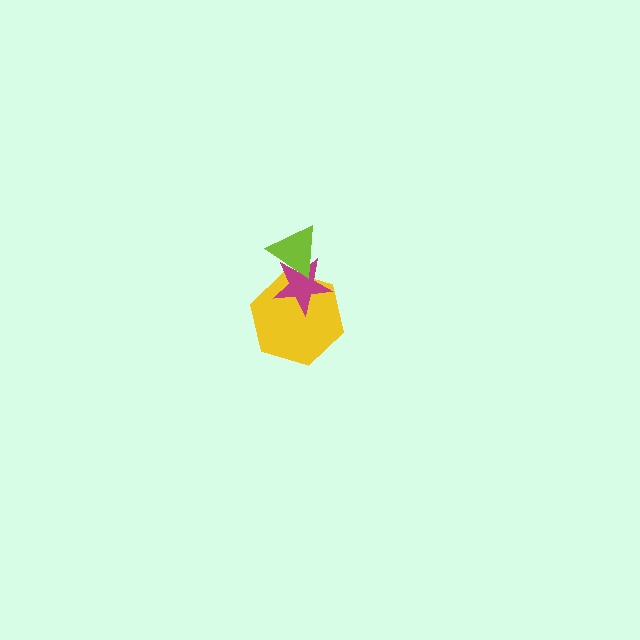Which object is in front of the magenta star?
The lime triangle is in front of the magenta star.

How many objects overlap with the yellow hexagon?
2 objects overlap with the yellow hexagon.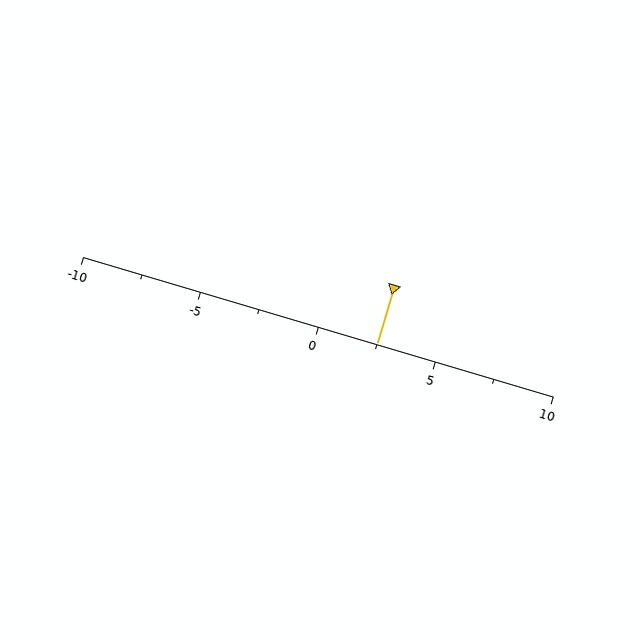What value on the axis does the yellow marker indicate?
The marker indicates approximately 2.5.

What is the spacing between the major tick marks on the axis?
The major ticks are spaced 5 apart.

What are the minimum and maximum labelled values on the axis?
The axis runs from -10 to 10.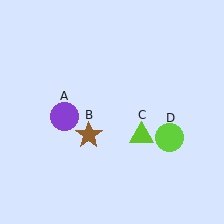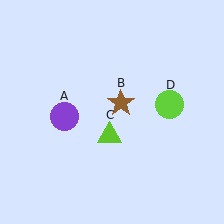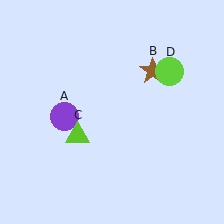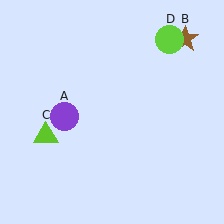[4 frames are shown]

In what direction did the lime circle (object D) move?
The lime circle (object D) moved up.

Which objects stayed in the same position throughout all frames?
Purple circle (object A) remained stationary.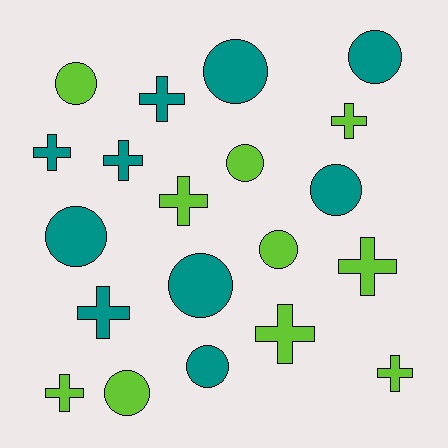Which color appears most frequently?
Lime, with 10 objects.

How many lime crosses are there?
There are 6 lime crosses.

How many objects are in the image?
There are 20 objects.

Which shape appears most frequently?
Cross, with 10 objects.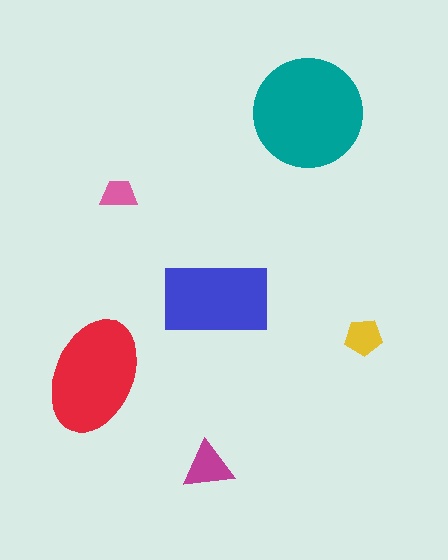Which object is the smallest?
The pink trapezoid.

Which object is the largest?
The teal circle.